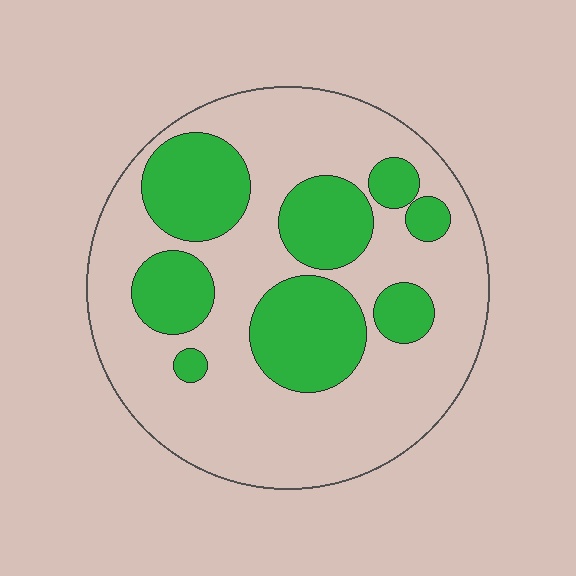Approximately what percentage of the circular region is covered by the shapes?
Approximately 30%.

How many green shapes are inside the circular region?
8.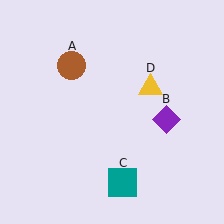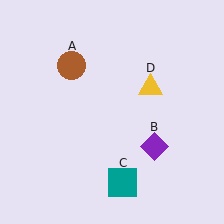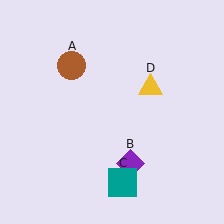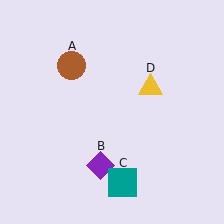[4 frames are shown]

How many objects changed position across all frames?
1 object changed position: purple diamond (object B).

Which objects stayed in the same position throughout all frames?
Brown circle (object A) and teal square (object C) and yellow triangle (object D) remained stationary.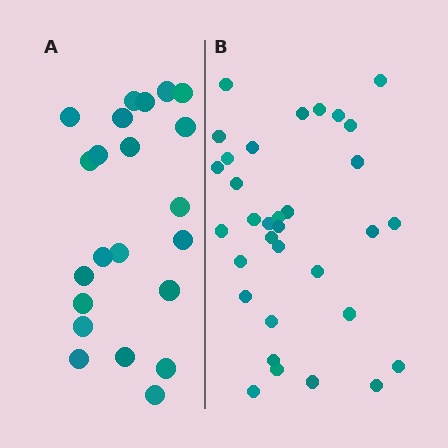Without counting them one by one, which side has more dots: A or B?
Region B (the right region) has more dots.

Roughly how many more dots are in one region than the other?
Region B has roughly 12 or so more dots than region A.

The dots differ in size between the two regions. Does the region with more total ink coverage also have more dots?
No. Region A has more total ink coverage because its dots are larger, but region B actually contains more individual dots. Total area can be misleading — the number of items is what matters here.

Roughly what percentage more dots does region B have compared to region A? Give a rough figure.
About 50% more.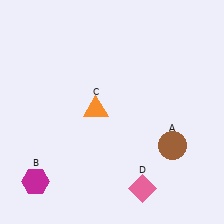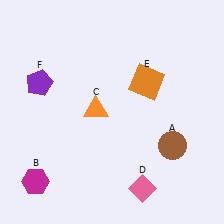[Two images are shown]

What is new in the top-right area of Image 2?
An orange square (E) was added in the top-right area of Image 2.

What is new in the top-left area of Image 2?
A purple pentagon (F) was added in the top-left area of Image 2.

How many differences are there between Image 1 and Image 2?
There are 2 differences between the two images.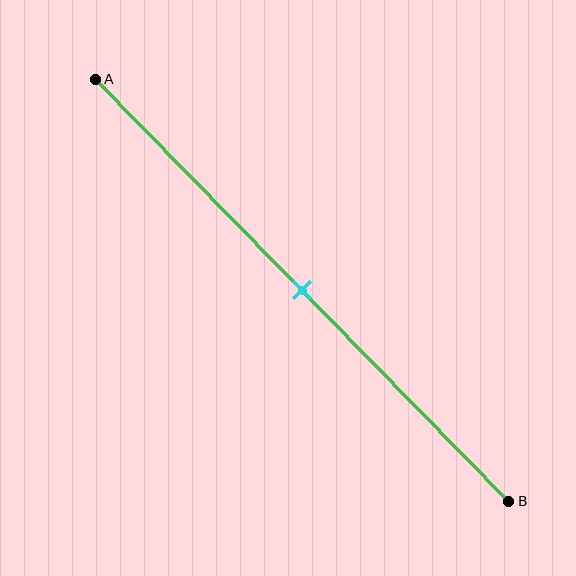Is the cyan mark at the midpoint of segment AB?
Yes, the mark is approximately at the midpoint.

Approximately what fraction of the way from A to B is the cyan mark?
The cyan mark is approximately 50% of the way from A to B.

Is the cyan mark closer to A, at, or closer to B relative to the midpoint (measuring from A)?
The cyan mark is approximately at the midpoint of segment AB.